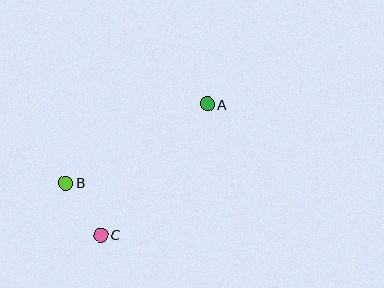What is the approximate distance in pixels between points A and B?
The distance between A and B is approximately 162 pixels.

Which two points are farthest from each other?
Points A and C are farthest from each other.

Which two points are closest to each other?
Points B and C are closest to each other.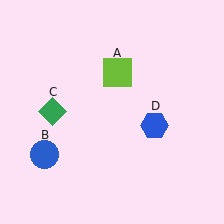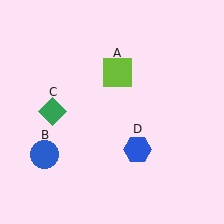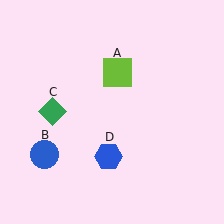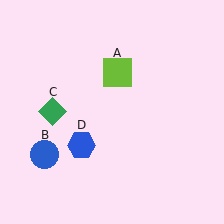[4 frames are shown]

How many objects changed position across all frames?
1 object changed position: blue hexagon (object D).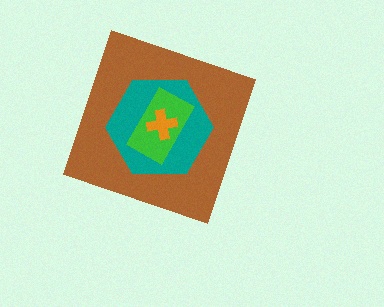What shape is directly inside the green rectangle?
The orange cross.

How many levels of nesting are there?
4.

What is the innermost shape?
The orange cross.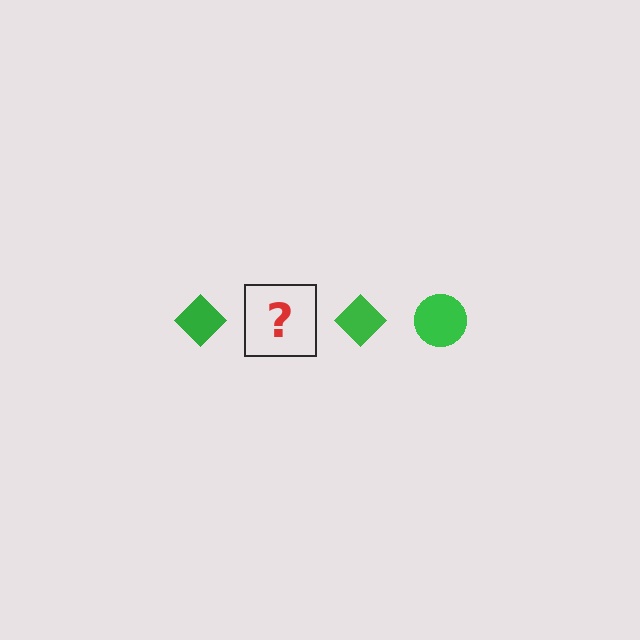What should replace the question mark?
The question mark should be replaced with a green circle.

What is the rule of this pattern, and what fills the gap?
The rule is that the pattern cycles through diamond, circle shapes in green. The gap should be filled with a green circle.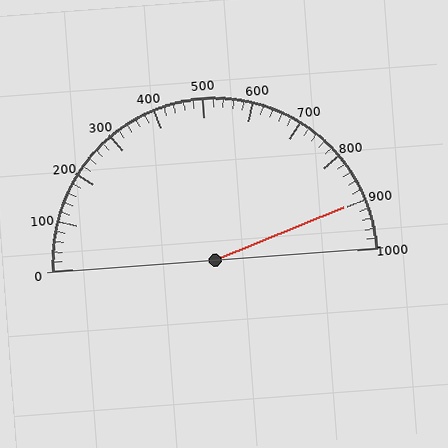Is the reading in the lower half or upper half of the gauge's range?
The reading is in the upper half of the range (0 to 1000).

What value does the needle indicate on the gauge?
The needle indicates approximately 900.